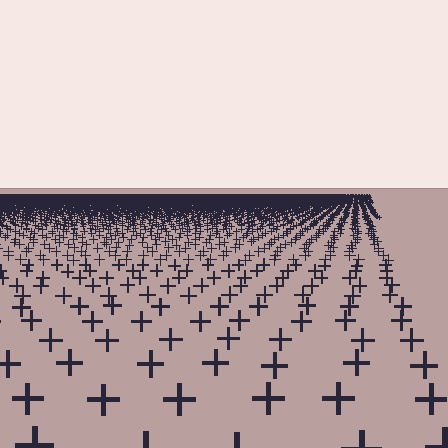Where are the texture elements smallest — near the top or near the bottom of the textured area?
Near the top.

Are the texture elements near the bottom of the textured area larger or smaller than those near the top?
Larger. Near the bottom, elements are closer to the viewer and appear at a bigger on-screen size.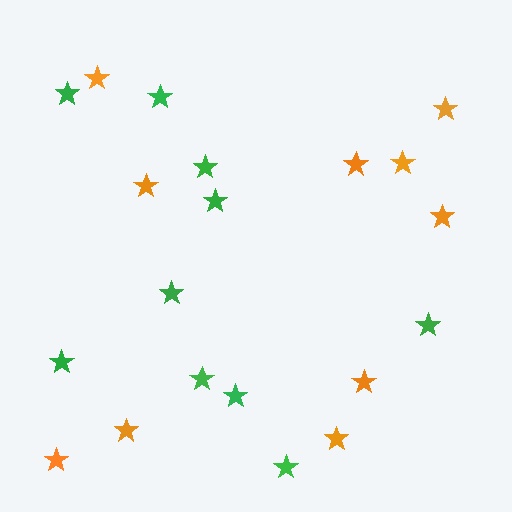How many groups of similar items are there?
There are 2 groups: one group of green stars (10) and one group of orange stars (10).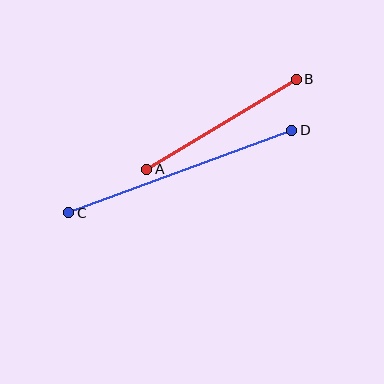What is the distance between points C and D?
The distance is approximately 238 pixels.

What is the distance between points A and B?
The distance is approximately 174 pixels.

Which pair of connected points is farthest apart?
Points C and D are farthest apart.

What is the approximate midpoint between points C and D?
The midpoint is at approximately (180, 171) pixels.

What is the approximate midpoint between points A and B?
The midpoint is at approximately (222, 124) pixels.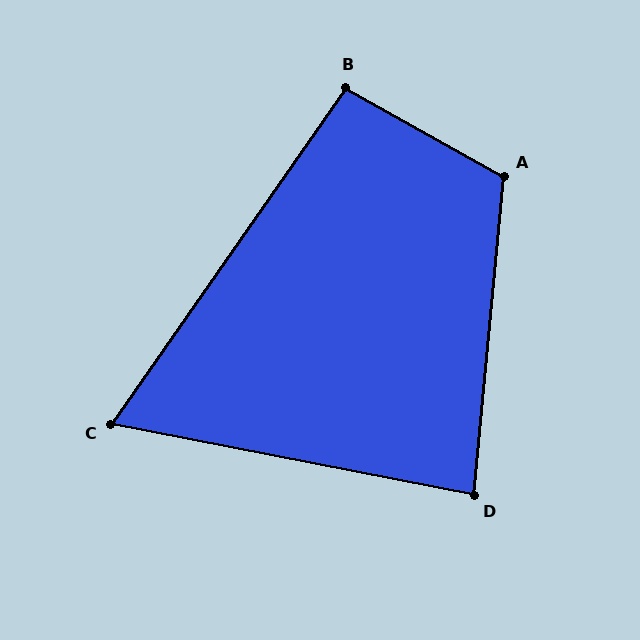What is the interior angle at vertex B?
Approximately 96 degrees (obtuse).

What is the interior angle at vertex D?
Approximately 84 degrees (acute).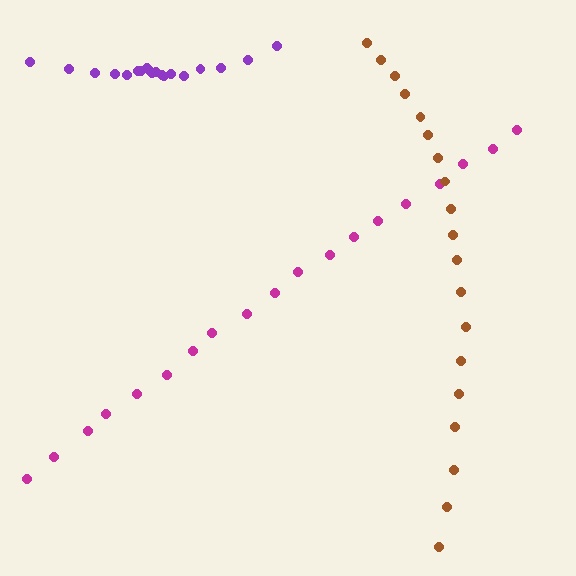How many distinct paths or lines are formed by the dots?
There are 3 distinct paths.